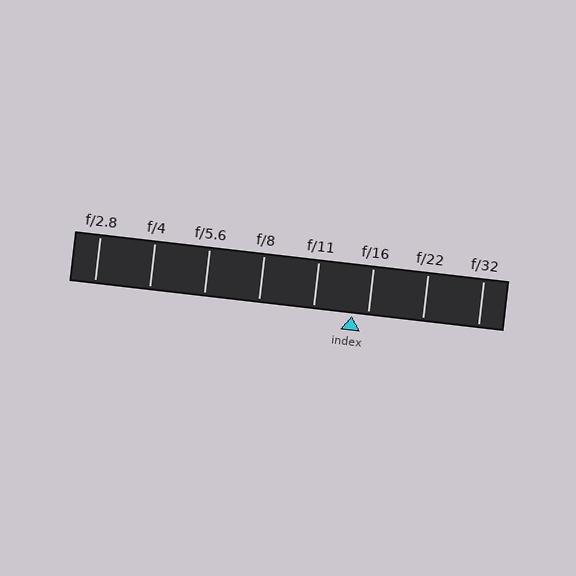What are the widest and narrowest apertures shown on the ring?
The widest aperture shown is f/2.8 and the narrowest is f/32.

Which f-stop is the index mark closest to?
The index mark is closest to f/16.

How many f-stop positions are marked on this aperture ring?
There are 8 f-stop positions marked.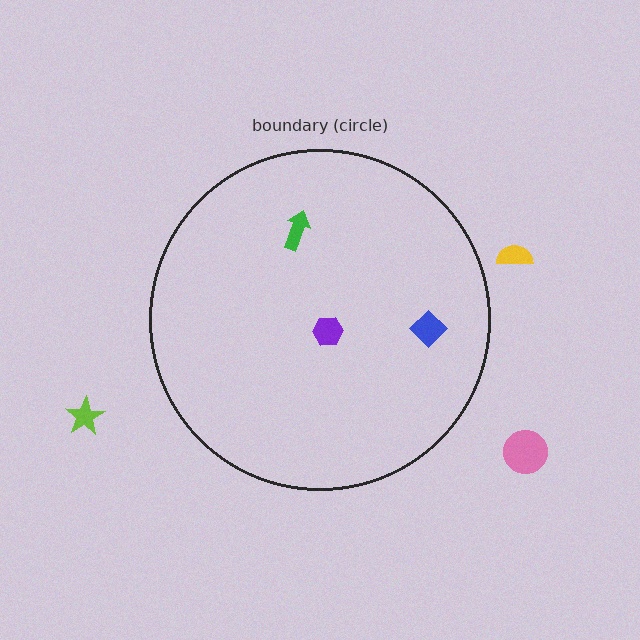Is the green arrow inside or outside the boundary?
Inside.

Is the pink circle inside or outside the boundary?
Outside.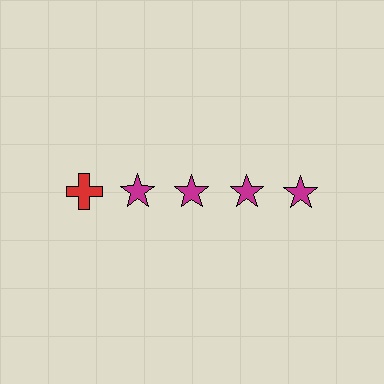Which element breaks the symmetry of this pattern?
The red cross in the top row, leftmost column breaks the symmetry. All other shapes are magenta stars.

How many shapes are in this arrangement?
There are 5 shapes arranged in a grid pattern.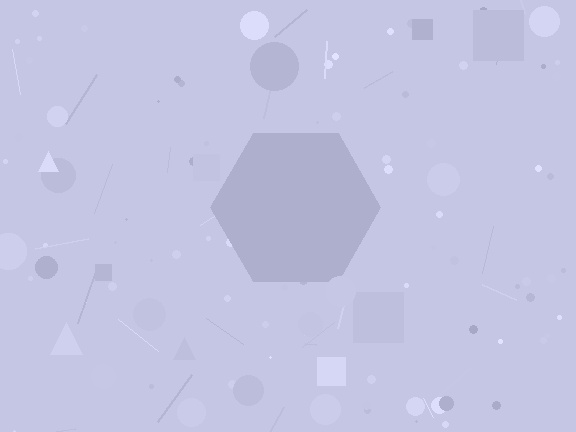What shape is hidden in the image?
A hexagon is hidden in the image.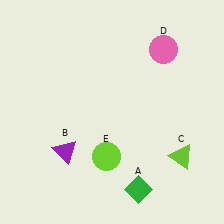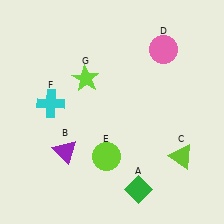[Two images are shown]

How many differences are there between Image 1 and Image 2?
There are 2 differences between the two images.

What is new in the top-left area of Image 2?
A lime star (G) was added in the top-left area of Image 2.